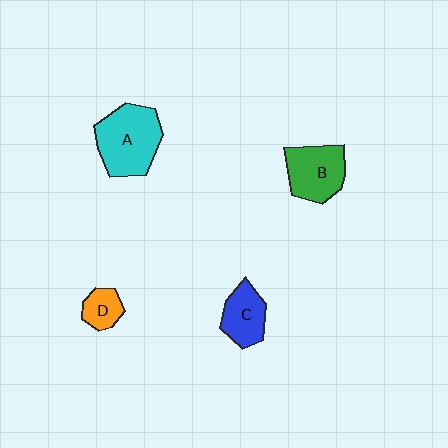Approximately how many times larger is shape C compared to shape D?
Approximately 1.6 times.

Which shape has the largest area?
Shape A (cyan).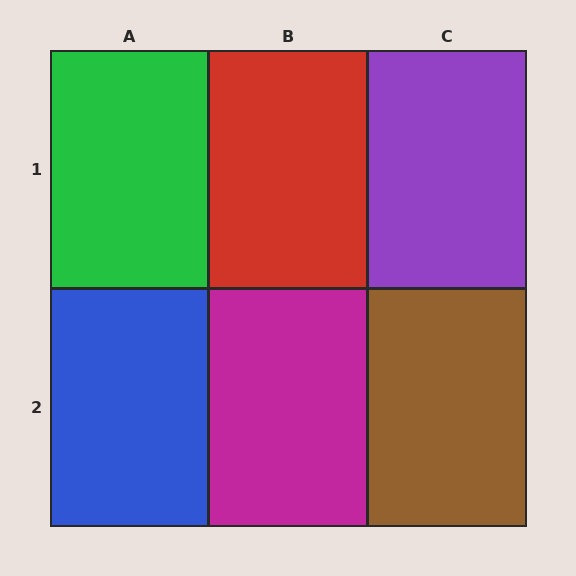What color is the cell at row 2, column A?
Blue.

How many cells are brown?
1 cell is brown.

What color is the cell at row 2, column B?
Magenta.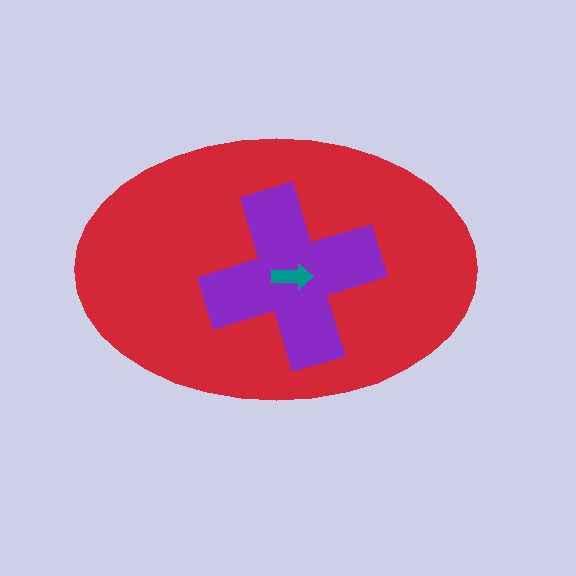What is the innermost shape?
The teal arrow.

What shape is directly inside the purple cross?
The teal arrow.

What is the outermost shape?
The red ellipse.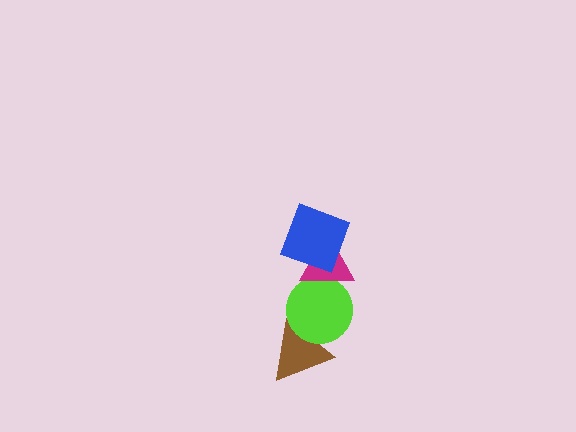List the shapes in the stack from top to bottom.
From top to bottom: the blue square, the magenta triangle, the lime circle, the brown triangle.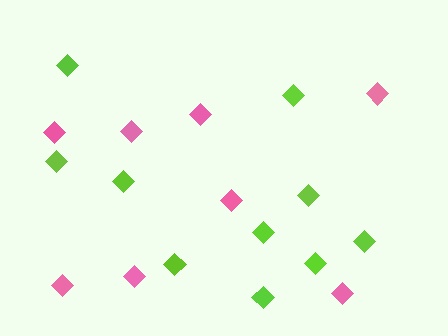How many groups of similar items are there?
There are 2 groups: one group of lime diamonds (10) and one group of pink diamonds (8).